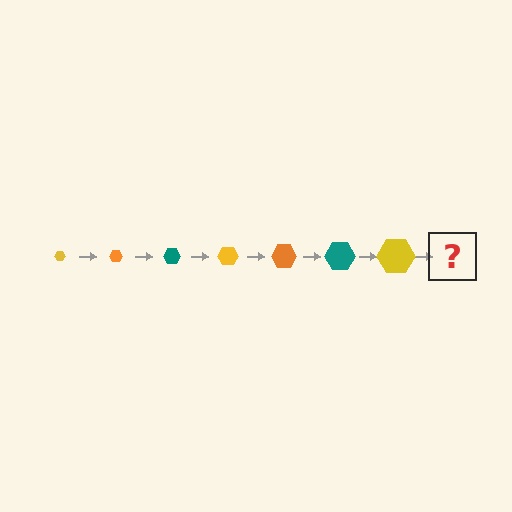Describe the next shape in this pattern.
It should be an orange hexagon, larger than the previous one.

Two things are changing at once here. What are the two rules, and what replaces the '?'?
The two rules are that the hexagon grows larger each step and the color cycles through yellow, orange, and teal. The '?' should be an orange hexagon, larger than the previous one.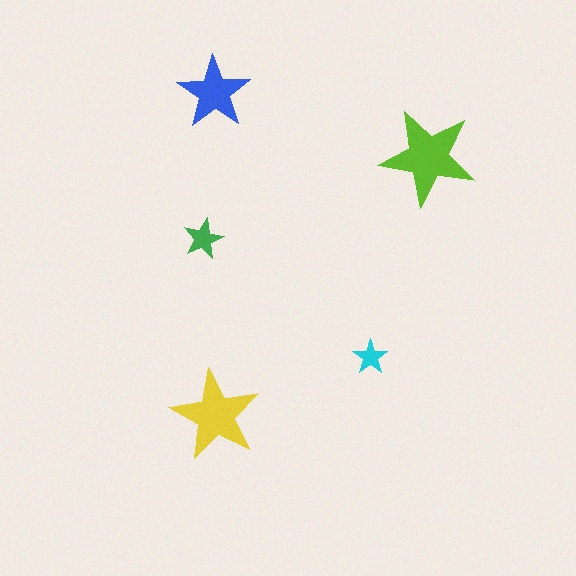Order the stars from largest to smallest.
the lime one, the yellow one, the blue one, the green one, the cyan one.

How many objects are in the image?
There are 5 objects in the image.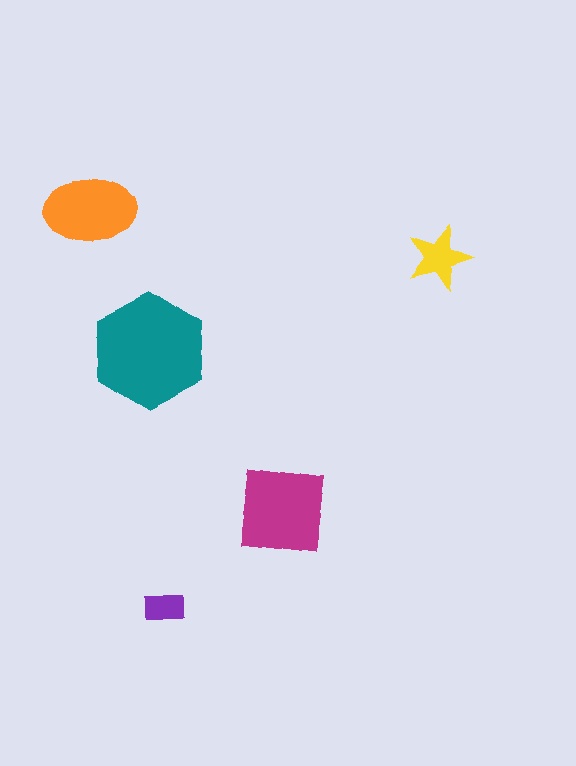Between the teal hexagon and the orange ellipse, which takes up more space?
The teal hexagon.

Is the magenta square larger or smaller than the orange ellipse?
Larger.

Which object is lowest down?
The purple rectangle is bottommost.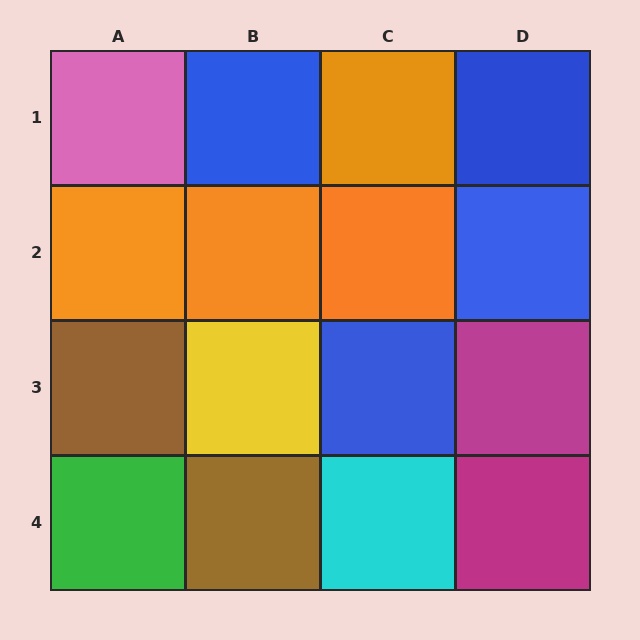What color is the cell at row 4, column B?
Brown.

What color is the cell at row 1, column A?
Pink.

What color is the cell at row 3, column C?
Blue.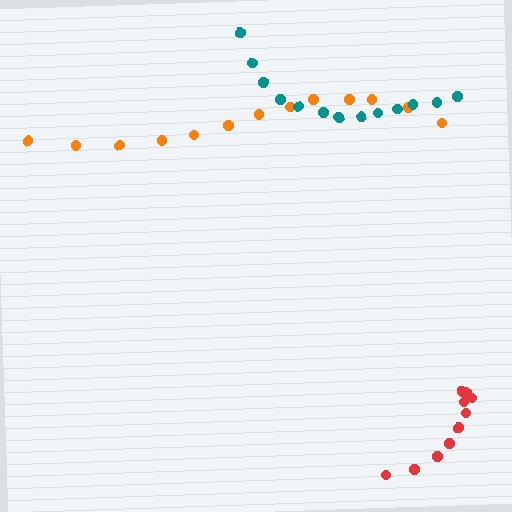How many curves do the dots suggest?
There are 3 distinct paths.